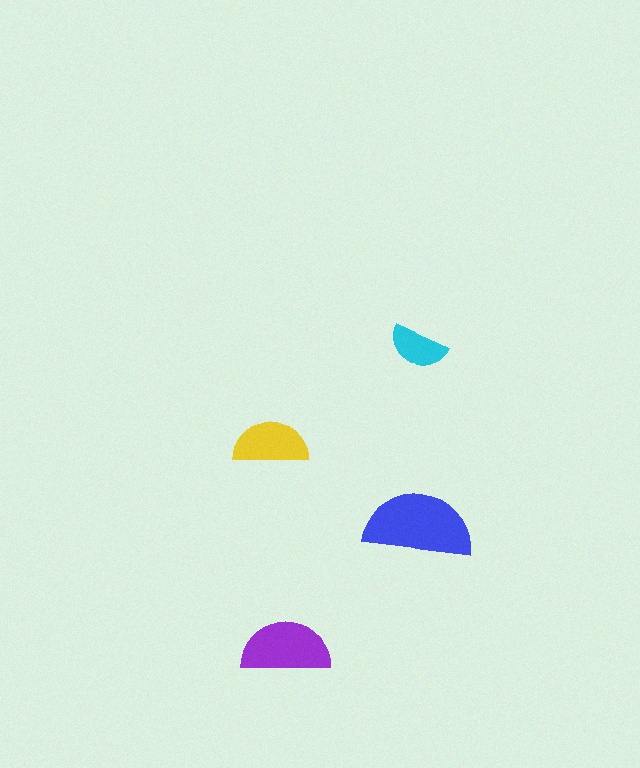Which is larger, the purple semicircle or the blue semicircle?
The blue one.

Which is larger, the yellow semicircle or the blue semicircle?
The blue one.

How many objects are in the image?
There are 4 objects in the image.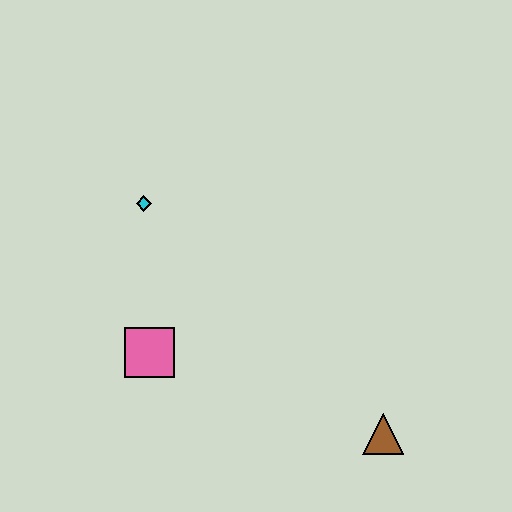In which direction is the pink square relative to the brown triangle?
The pink square is to the left of the brown triangle.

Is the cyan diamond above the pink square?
Yes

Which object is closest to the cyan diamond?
The pink square is closest to the cyan diamond.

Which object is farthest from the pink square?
The brown triangle is farthest from the pink square.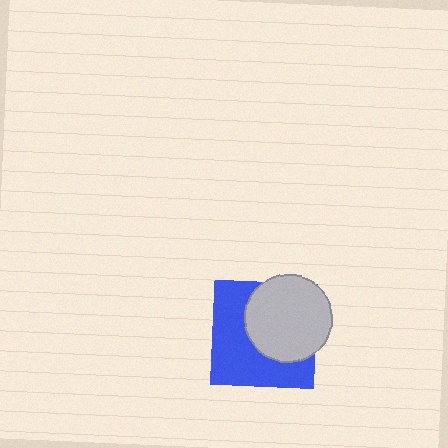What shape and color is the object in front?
The object in front is a light gray circle.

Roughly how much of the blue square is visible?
About half of it is visible (roughly 53%).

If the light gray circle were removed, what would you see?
You would see the complete blue square.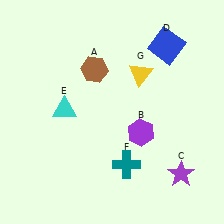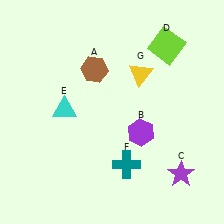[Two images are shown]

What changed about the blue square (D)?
In Image 1, D is blue. In Image 2, it changed to lime.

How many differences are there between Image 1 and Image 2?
There is 1 difference between the two images.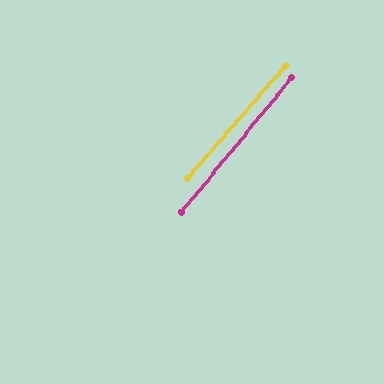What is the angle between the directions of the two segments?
Approximately 2 degrees.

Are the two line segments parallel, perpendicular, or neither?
Parallel — their directions differ by only 1.7°.